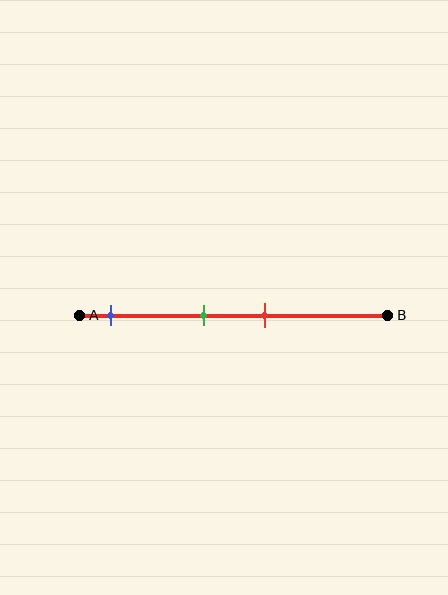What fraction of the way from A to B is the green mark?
The green mark is approximately 40% (0.4) of the way from A to B.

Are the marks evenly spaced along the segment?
No, the marks are not evenly spaced.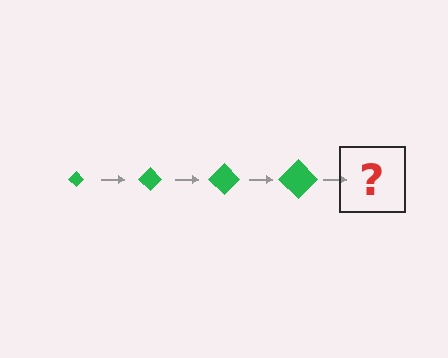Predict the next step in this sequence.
The next step is a green diamond, larger than the previous one.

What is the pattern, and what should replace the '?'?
The pattern is that the diamond gets progressively larger each step. The '?' should be a green diamond, larger than the previous one.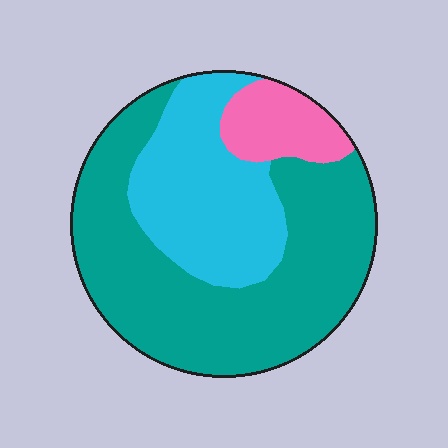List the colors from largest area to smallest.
From largest to smallest: teal, cyan, pink.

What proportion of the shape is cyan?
Cyan covers 30% of the shape.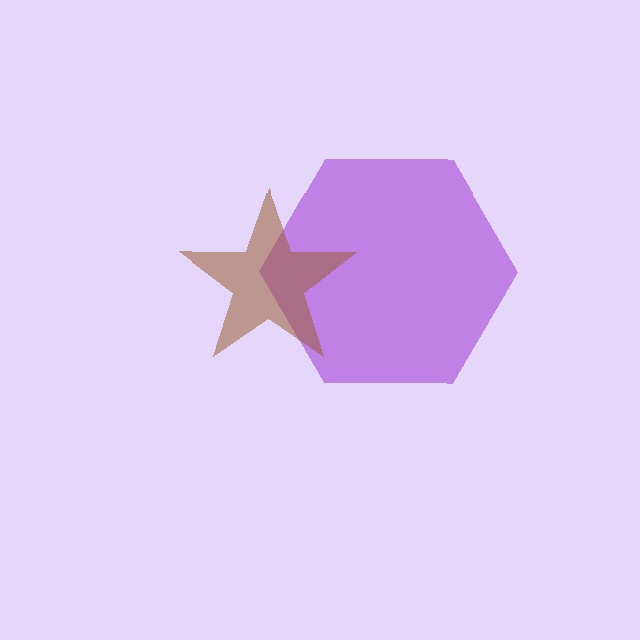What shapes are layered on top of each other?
The layered shapes are: a purple hexagon, a brown star.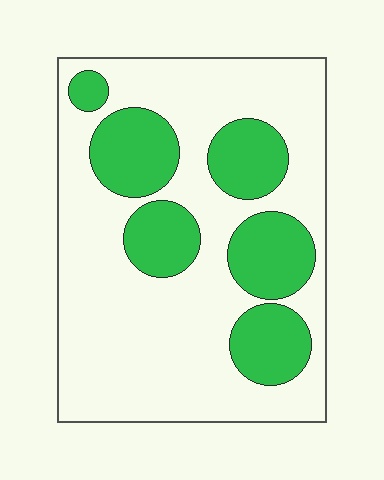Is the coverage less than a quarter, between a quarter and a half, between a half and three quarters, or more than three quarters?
Between a quarter and a half.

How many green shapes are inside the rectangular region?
6.